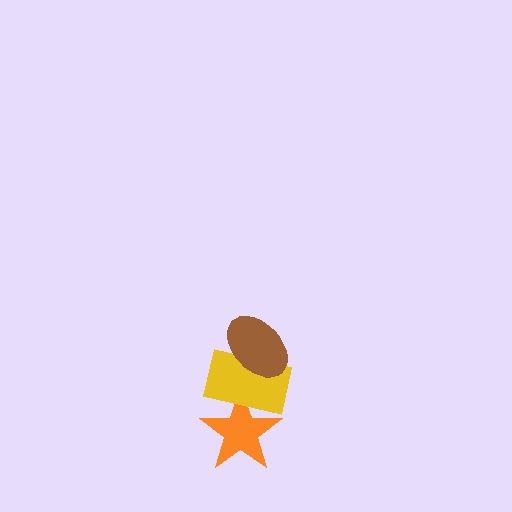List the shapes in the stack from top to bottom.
From top to bottom: the brown ellipse, the yellow rectangle, the orange star.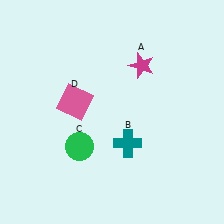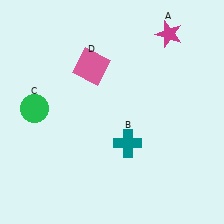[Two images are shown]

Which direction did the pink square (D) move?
The pink square (D) moved up.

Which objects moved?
The objects that moved are: the magenta star (A), the green circle (C), the pink square (D).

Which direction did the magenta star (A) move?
The magenta star (A) moved up.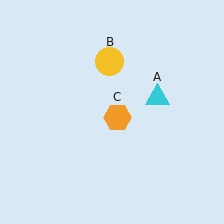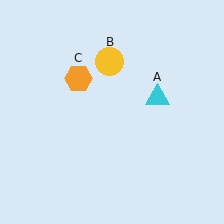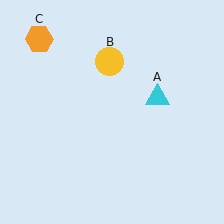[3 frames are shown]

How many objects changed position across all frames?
1 object changed position: orange hexagon (object C).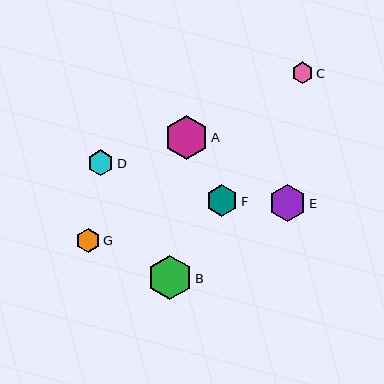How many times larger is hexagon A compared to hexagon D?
Hexagon A is approximately 1.7 times the size of hexagon D.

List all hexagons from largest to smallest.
From largest to smallest: B, A, E, F, D, G, C.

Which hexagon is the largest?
Hexagon B is the largest with a size of approximately 44 pixels.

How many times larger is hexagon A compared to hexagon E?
Hexagon A is approximately 1.2 times the size of hexagon E.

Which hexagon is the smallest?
Hexagon C is the smallest with a size of approximately 21 pixels.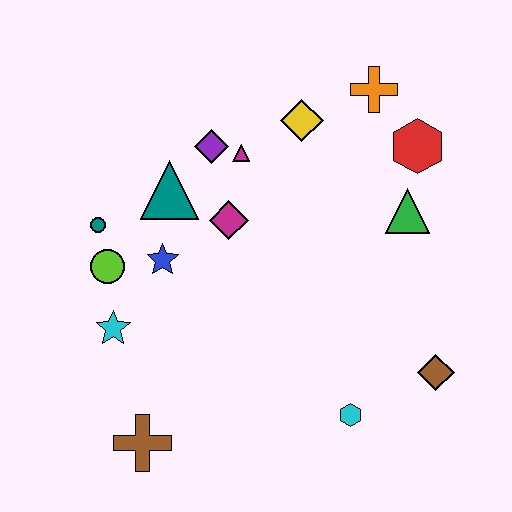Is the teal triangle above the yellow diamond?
No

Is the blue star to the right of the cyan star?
Yes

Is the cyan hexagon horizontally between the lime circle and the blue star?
No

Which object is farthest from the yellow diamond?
The brown cross is farthest from the yellow diamond.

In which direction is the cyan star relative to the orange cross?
The cyan star is to the left of the orange cross.